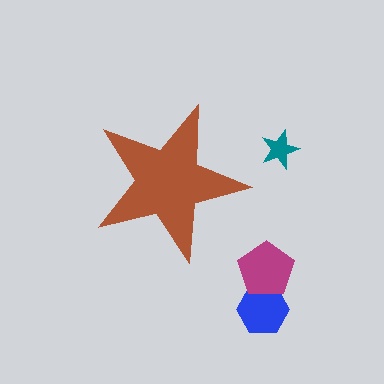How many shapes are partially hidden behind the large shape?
0 shapes are partially hidden.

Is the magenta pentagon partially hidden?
No, the magenta pentagon is fully visible.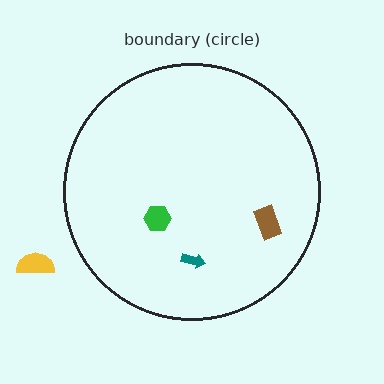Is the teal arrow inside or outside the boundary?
Inside.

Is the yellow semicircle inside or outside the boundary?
Outside.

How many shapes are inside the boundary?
3 inside, 1 outside.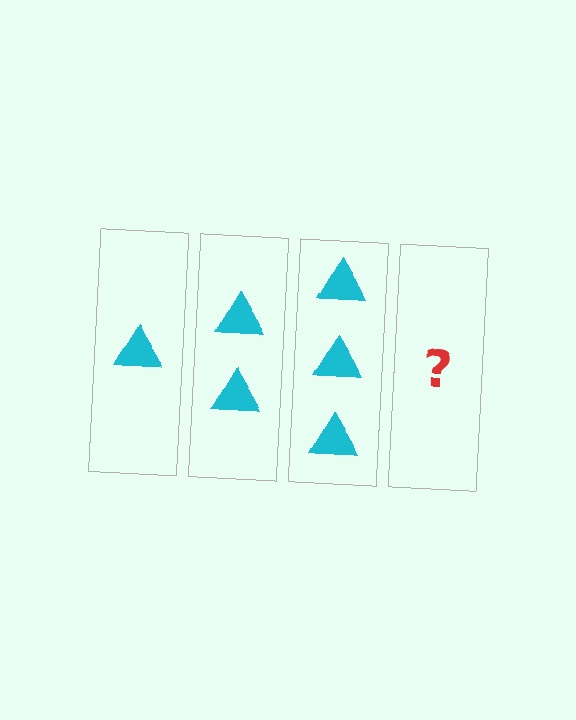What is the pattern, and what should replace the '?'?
The pattern is that each step adds one more triangle. The '?' should be 4 triangles.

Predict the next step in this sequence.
The next step is 4 triangles.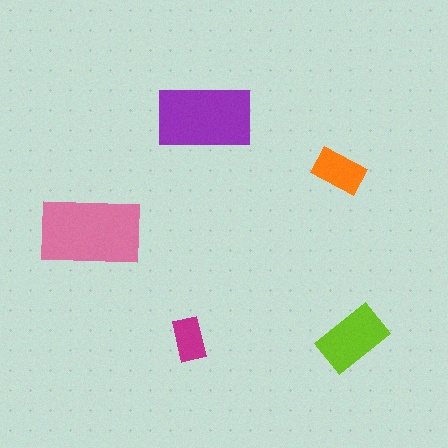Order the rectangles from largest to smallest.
the pink one, the purple one, the lime one, the orange one, the magenta one.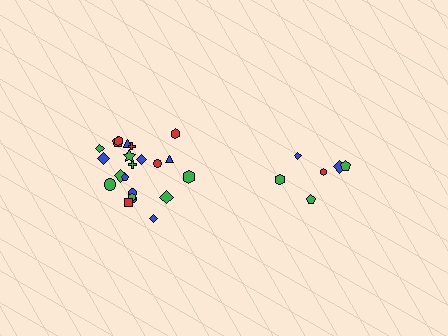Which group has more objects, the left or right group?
The left group.